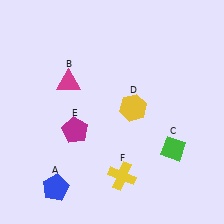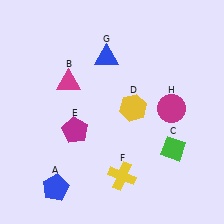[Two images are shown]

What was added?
A blue triangle (G), a magenta circle (H) were added in Image 2.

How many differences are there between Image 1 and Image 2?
There are 2 differences between the two images.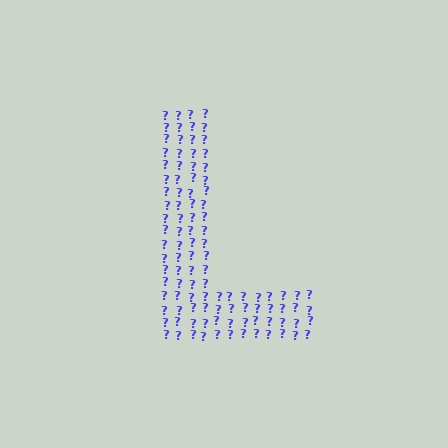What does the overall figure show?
The overall figure shows the letter L.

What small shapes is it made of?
It is made of small question marks.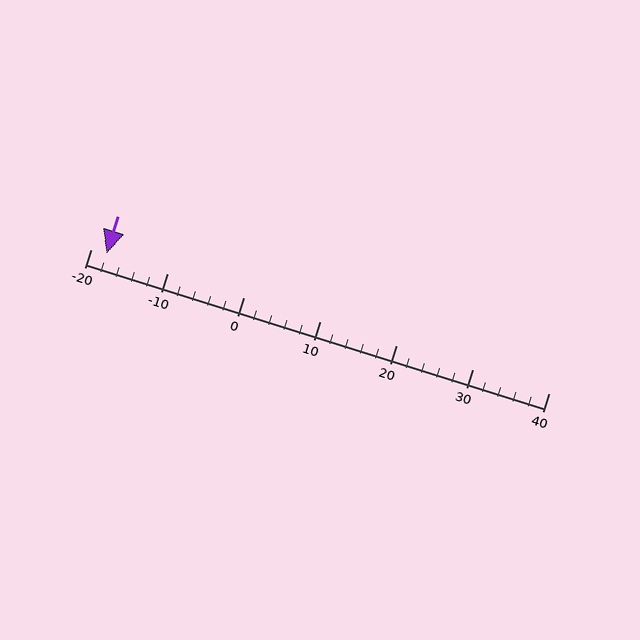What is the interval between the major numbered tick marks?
The major tick marks are spaced 10 units apart.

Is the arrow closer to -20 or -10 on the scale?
The arrow is closer to -20.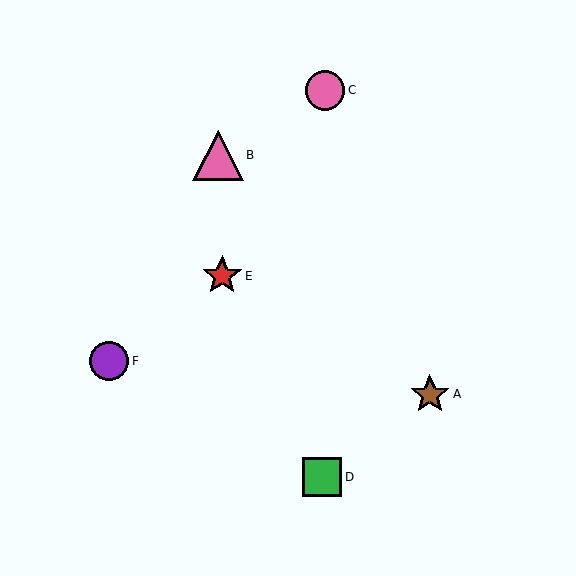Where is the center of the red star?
The center of the red star is at (222, 276).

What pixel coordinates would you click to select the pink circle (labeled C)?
Click at (325, 90) to select the pink circle C.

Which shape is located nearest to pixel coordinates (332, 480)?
The green square (labeled D) at (322, 477) is nearest to that location.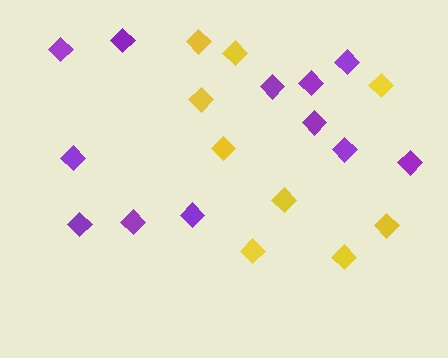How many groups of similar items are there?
There are 2 groups: one group of yellow diamonds (9) and one group of purple diamonds (12).